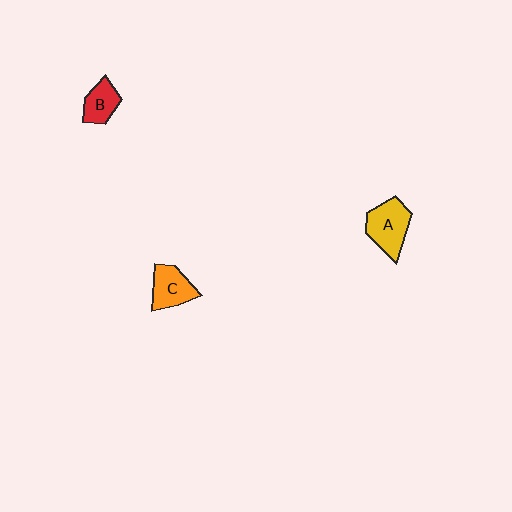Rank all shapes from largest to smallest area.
From largest to smallest: A (yellow), C (orange), B (red).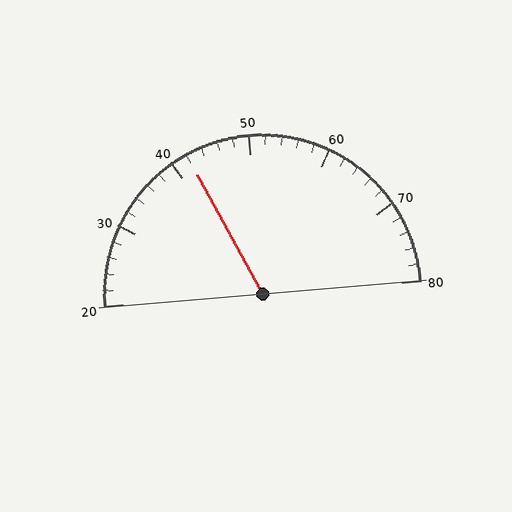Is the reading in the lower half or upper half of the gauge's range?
The reading is in the lower half of the range (20 to 80).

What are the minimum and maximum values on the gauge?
The gauge ranges from 20 to 80.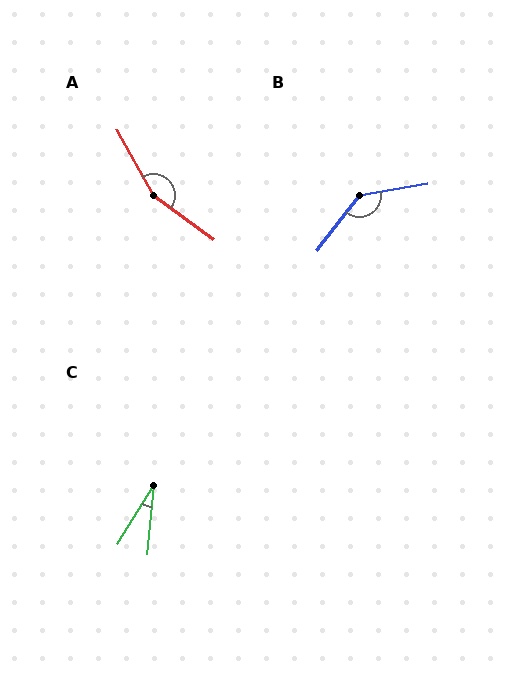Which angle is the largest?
A, at approximately 156 degrees.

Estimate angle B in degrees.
Approximately 136 degrees.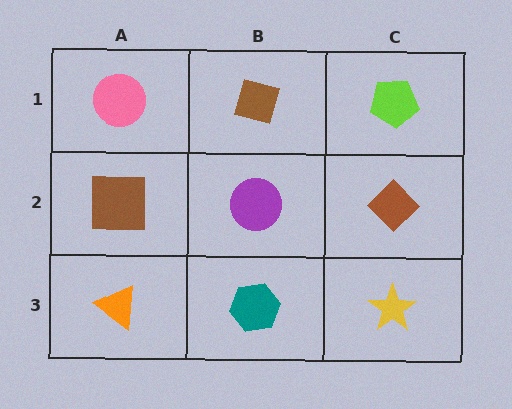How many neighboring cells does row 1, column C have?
2.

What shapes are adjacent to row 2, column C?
A lime pentagon (row 1, column C), a yellow star (row 3, column C), a purple circle (row 2, column B).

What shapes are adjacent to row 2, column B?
A brown square (row 1, column B), a teal hexagon (row 3, column B), a brown square (row 2, column A), a brown diamond (row 2, column C).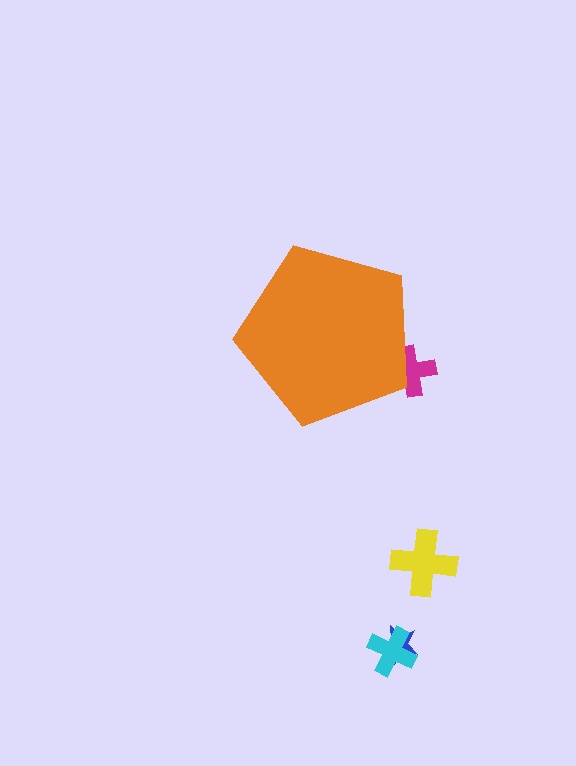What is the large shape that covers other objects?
An orange pentagon.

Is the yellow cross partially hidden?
No, the yellow cross is fully visible.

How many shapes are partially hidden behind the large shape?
1 shape is partially hidden.